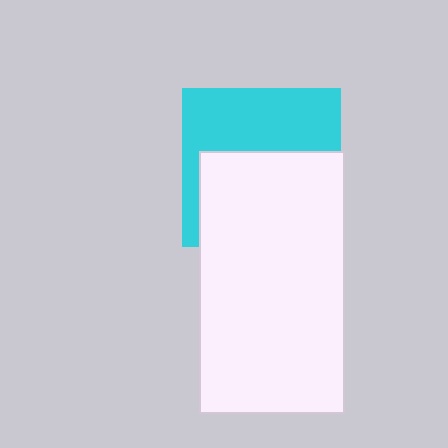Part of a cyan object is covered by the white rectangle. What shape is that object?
It is a square.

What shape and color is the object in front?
The object in front is a white rectangle.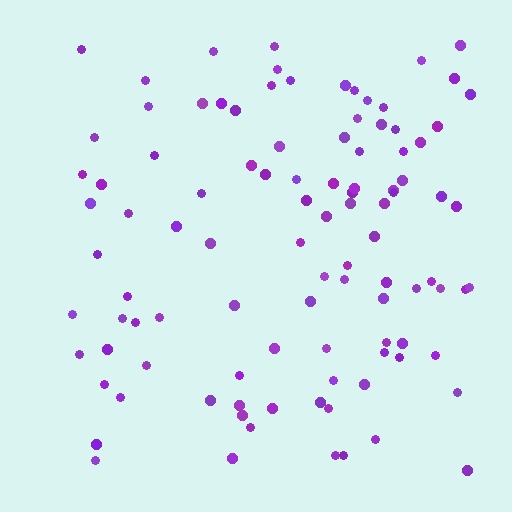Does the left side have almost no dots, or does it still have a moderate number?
Still a moderate number, just noticeably fewer than the right.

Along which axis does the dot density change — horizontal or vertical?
Horizontal.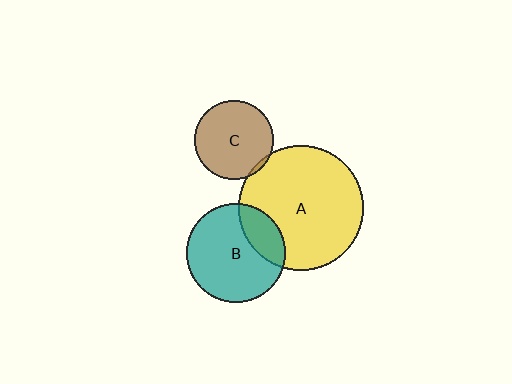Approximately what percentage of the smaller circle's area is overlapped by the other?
Approximately 5%.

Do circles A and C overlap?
Yes.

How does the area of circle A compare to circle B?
Approximately 1.6 times.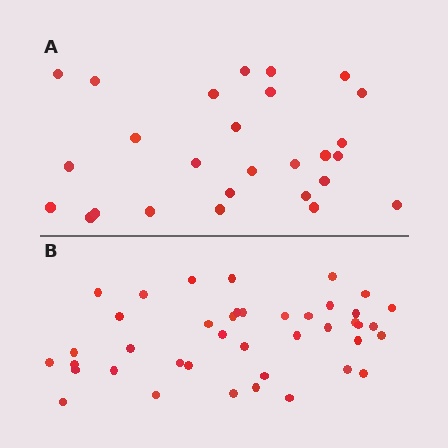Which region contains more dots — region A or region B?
Region B (the bottom region) has more dots.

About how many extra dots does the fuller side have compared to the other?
Region B has approximately 15 more dots than region A.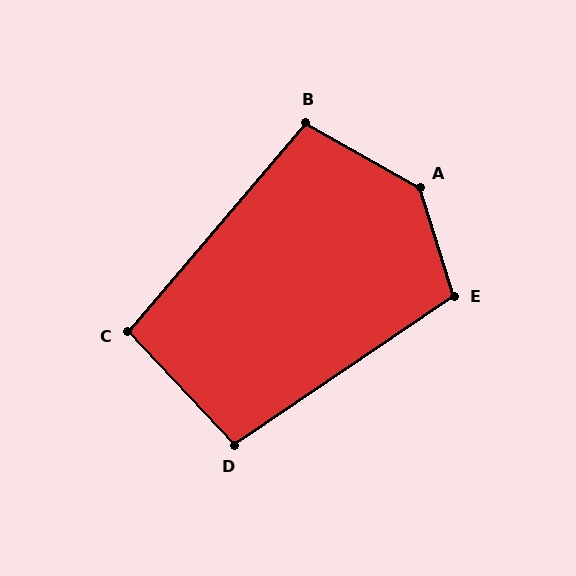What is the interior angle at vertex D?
Approximately 99 degrees (obtuse).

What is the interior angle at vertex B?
Approximately 101 degrees (obtuse).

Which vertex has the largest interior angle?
A, at approximately 137 degrees.